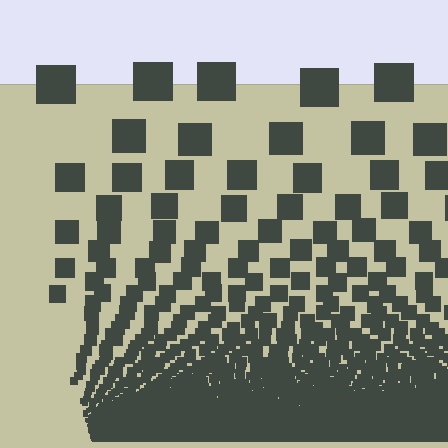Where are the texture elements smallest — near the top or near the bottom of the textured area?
Near the bottom.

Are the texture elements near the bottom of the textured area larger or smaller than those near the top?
Smaller. The gradient is inverted — elements near the bottom are smaller and denser.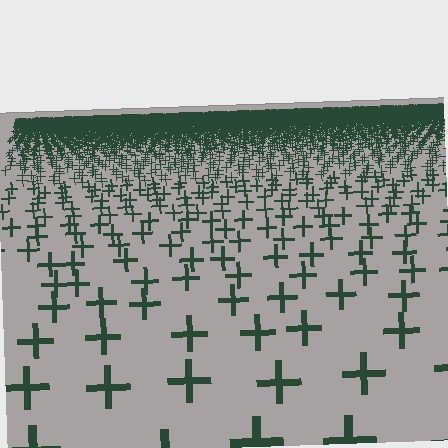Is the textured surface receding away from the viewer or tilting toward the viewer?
The surface is receding away from the viewer. Texture elements get smaller and denser toward the top.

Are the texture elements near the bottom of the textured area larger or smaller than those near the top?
Larger. Near the bottom, elements are closer to the viewer and appear at a bigger on-screen size.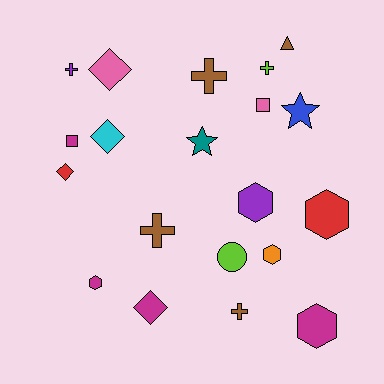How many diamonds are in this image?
There are 4 diamonds.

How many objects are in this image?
There are 20 objects.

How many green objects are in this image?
There are no green objects.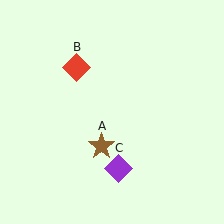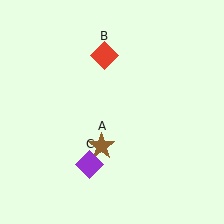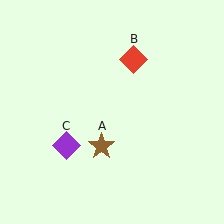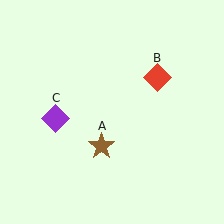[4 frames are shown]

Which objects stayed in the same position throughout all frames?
Brown star (object A) remained stationary.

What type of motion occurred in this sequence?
The red diamond (object B), purple diamond (object C) rotated clockwise around the center of the scene.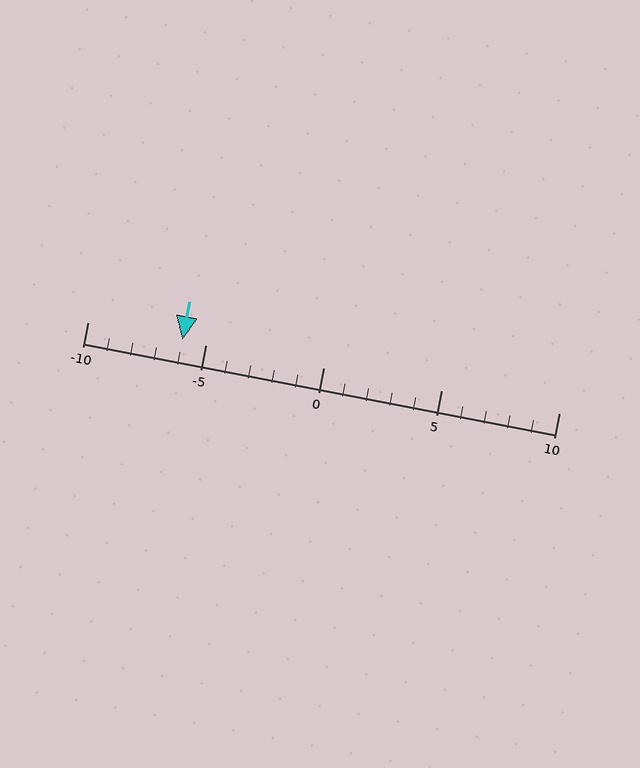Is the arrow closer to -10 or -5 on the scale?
The arrow is closer to -5.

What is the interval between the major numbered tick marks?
The major tick marks are spaced 5 units apart.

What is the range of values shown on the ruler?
The ruler shows values from -10 to 10.